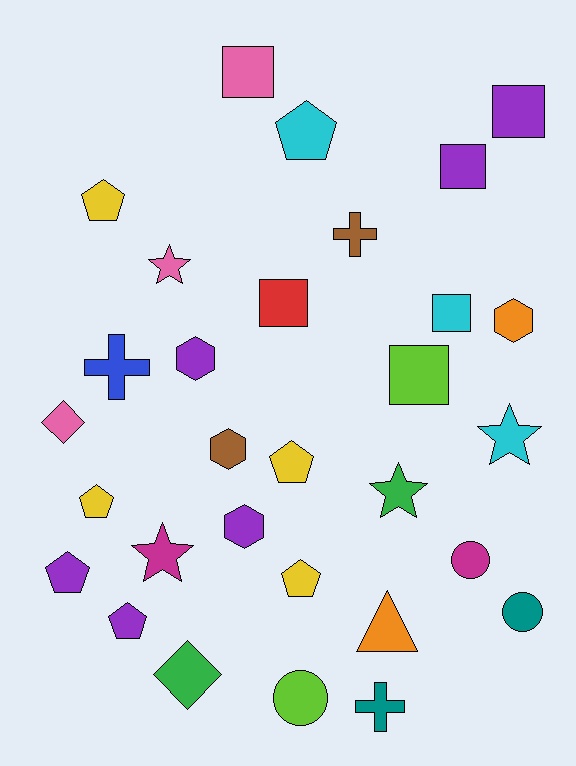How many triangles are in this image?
There is 1 triangle.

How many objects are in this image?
There are 30 objects.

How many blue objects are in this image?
There is 1 blue object.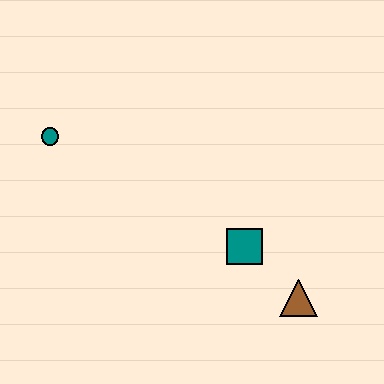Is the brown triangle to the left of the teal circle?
No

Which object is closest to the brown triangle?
The teal square is closest to the brown triangle.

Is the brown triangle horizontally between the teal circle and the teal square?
No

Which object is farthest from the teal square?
The teal circle is farthest from the teal square.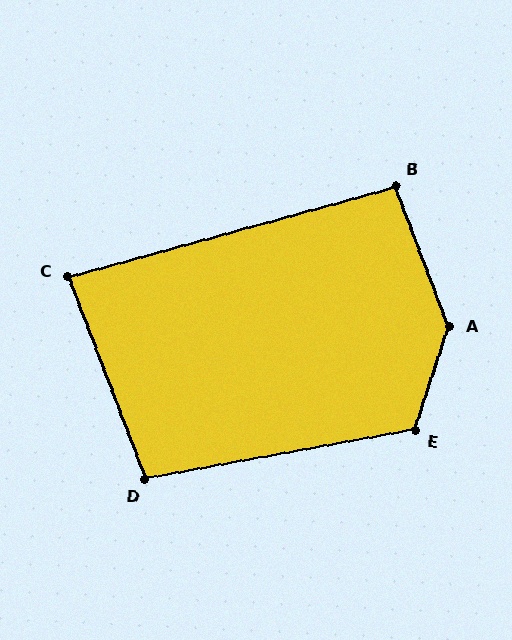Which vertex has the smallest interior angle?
C, at approximately 84 degrees.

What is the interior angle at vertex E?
Approximately 119 degrees (obtuse).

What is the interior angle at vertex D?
Approximately 101 degrees (obtuse).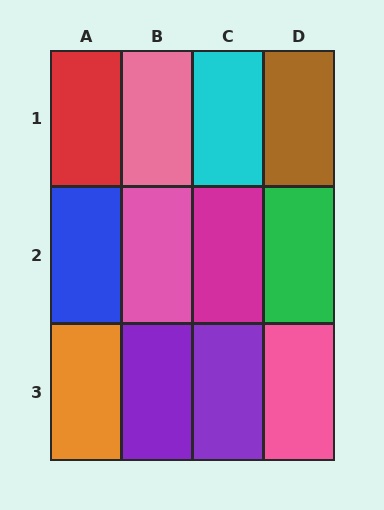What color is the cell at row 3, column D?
Pink.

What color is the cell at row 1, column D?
Brown.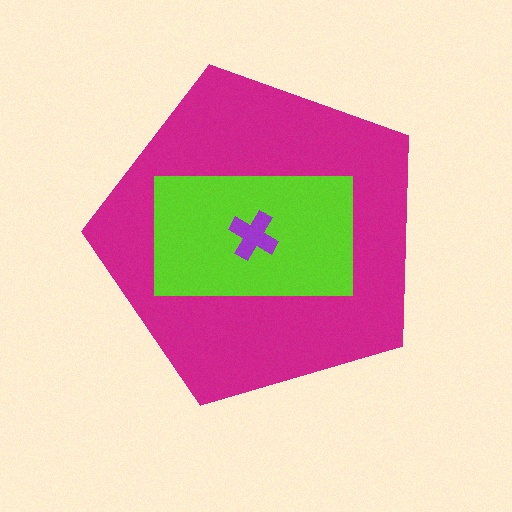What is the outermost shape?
The magenta pentagon.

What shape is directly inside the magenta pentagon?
The lime rectangle.